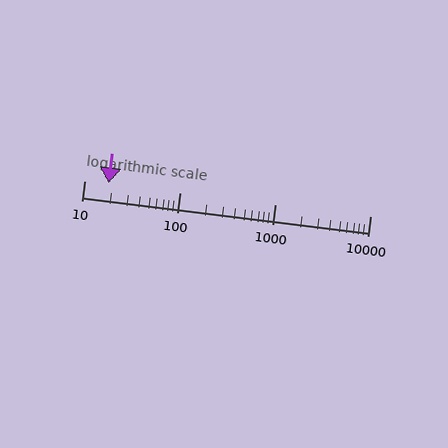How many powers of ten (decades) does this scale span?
The scale spans 3 decades, from 10 to 10000.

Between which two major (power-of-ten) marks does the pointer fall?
The pointer is between 10 and 100.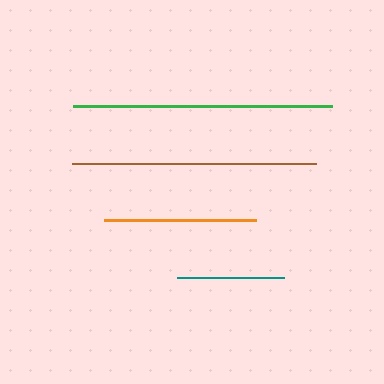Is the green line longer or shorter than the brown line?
The green line is longer than the brown line.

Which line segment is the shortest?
The teal line is the shortest at approximately 106 pixels.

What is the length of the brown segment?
The brown segment is approximately 244 pixels long.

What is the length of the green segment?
The green segment is approximately 259 pixels long.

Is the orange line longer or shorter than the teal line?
The orange line is longer than the teal line.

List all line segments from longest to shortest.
From longest to shortest: green, brown, orange, teal.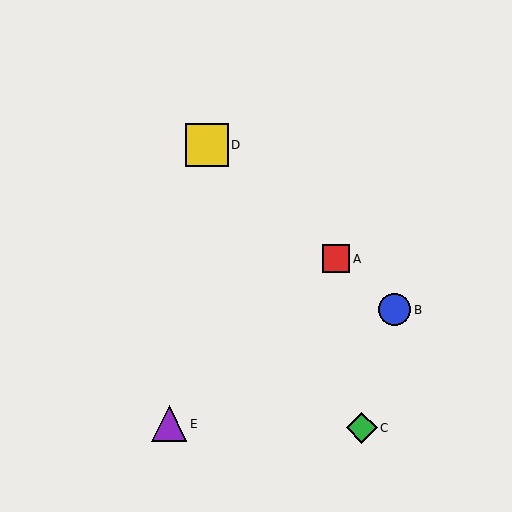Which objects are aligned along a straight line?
Objects A, B, D are aligned along a straight line.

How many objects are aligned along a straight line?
3 objects (A, B, D) are aligned along a straight line.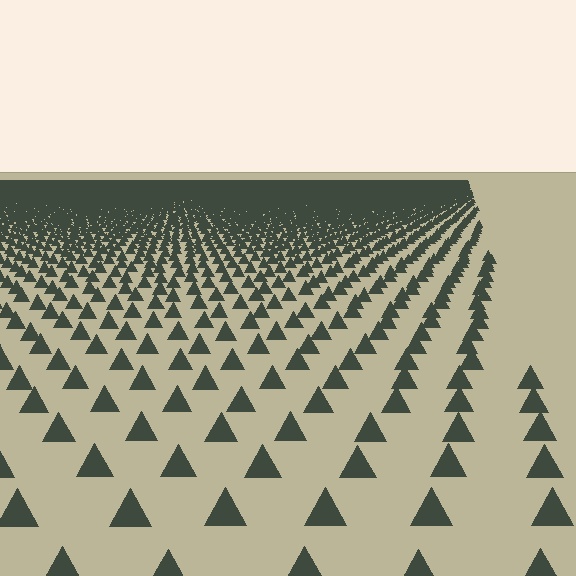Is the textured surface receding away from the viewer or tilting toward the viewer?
The surface is receding away from the viewer. Texture elements get smaller and denser toward the top.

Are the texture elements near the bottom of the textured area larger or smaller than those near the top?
Larger. Near the bottom, elements are closer to the viewer and appear at a bigger on-screen size.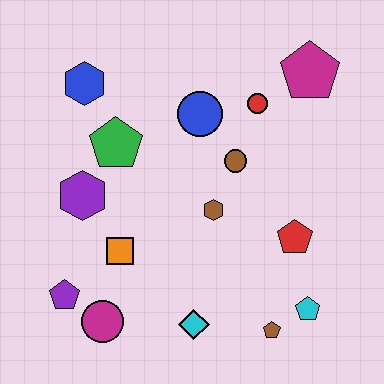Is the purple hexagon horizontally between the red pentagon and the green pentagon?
No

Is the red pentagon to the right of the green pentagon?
Yes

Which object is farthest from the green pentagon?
The cyan pentagon is farthest from the green pentagon.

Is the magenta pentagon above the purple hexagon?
Yes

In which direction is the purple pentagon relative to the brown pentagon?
The purple pentagon is to the left of the brown pentagon.